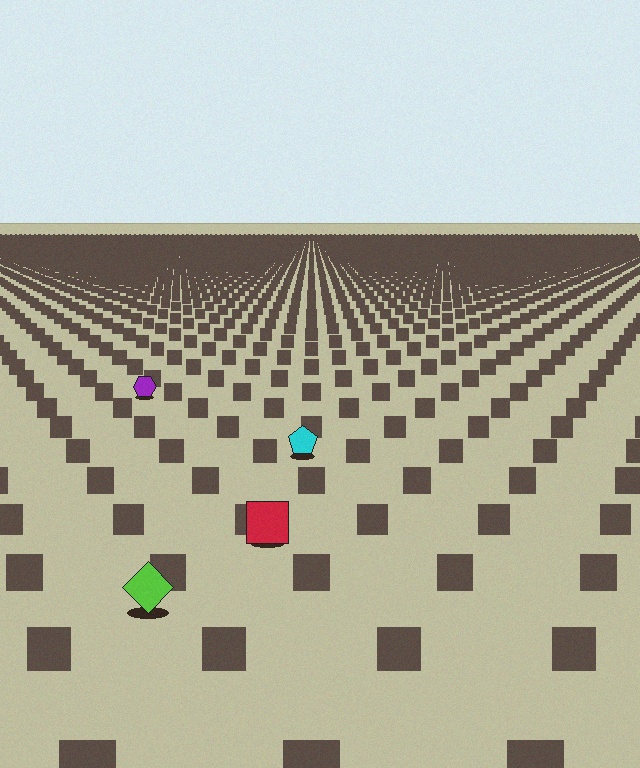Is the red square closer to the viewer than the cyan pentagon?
Yes. The red square is closer — you can tell from the texture gradient: the ground texture is coarser near it.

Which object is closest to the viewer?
The lime diamond is closest. The texture marks near it are larger and more spread out.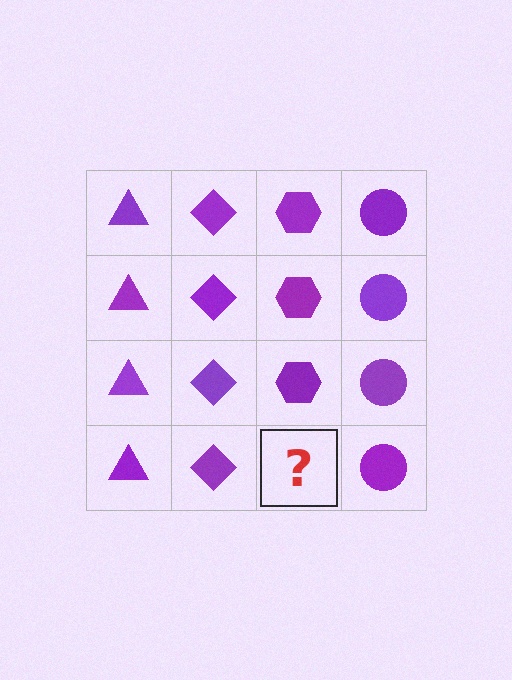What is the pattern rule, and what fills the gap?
The rule is that each column has a consistent shape. The gap should be filled with a purple hexagon.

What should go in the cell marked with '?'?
The missing cell should contain a purple hexagon.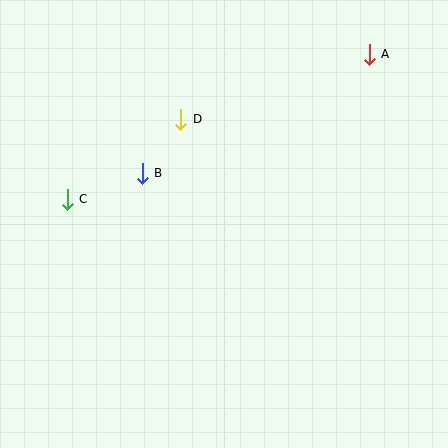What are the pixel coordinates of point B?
Point B is at (142, 173).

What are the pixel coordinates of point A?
Point A is at (369, 54).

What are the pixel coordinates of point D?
Point D is at (181, 119).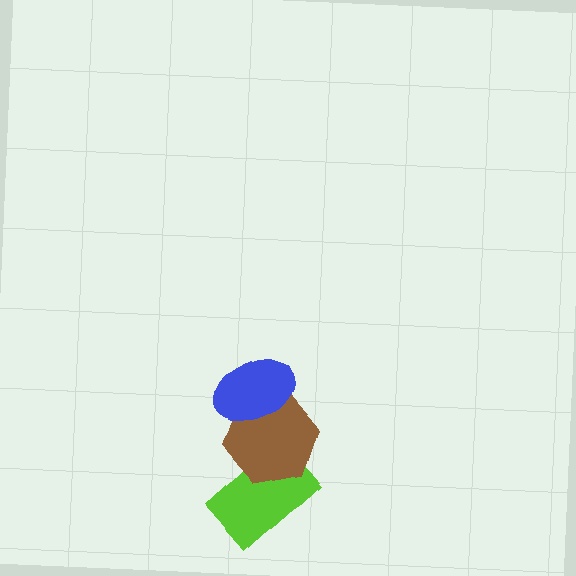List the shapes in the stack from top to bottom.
From top to bottom: the blue ellipse, the brown hexagon, the lime rectangle.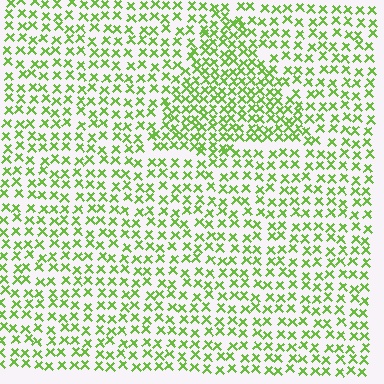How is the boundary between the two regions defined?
The boundary is defined by a change in element density (approximately 1.6x ratio). All elements are the same color, size, and shape.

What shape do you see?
I see a triangle.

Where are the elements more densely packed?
The elements are more densely packed inside the triangle boundary.